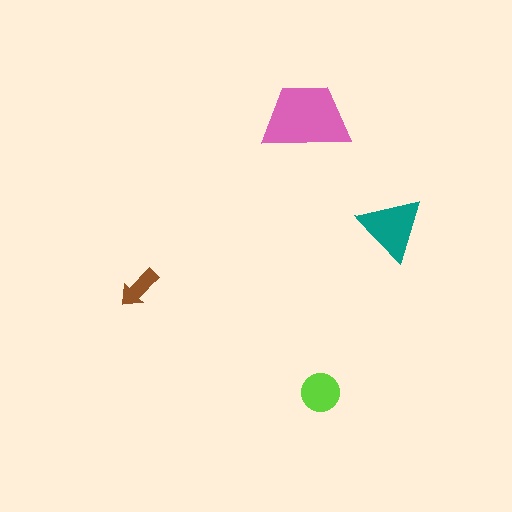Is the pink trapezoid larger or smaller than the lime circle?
Larger.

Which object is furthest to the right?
The teal triangle is rightmost.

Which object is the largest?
The pink trapezoid.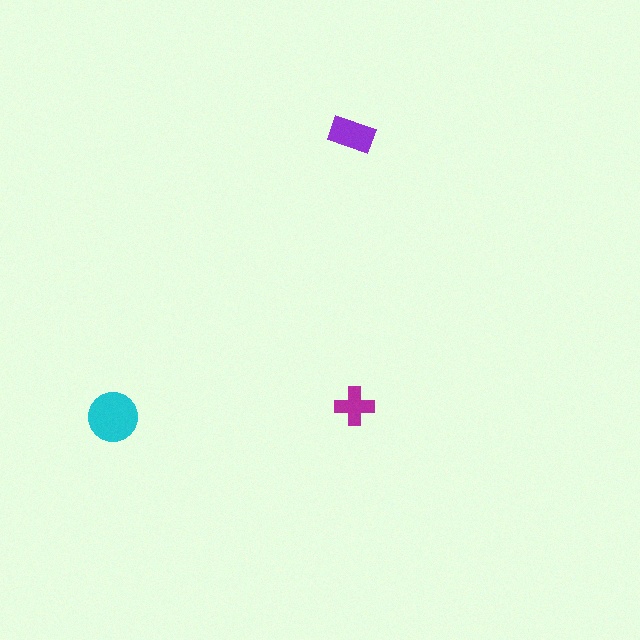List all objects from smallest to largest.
The magenta cross, the purple rectangle, the cyan circle.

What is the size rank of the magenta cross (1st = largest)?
3rd.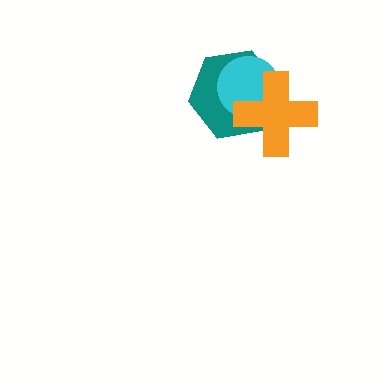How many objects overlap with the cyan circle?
2 objects overlap with the cyan circle.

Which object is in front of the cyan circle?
The orange cross is in front of the cyan circle.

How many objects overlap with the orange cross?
2 objects overlap with the orange cross.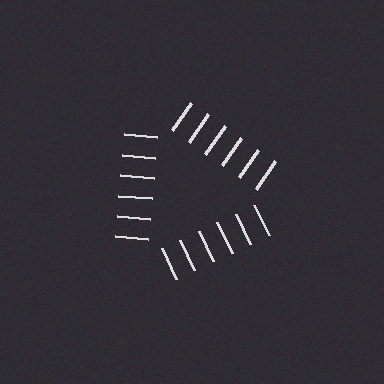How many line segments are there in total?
18 — 6 along each of the 3 edges.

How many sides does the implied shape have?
3 sides — the line-ends trace a triangle.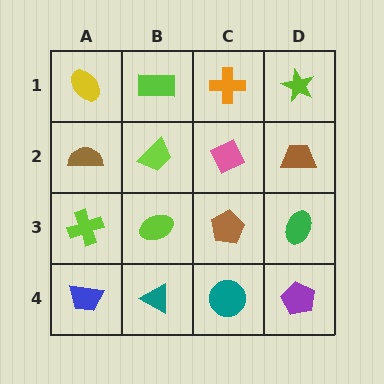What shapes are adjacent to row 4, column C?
A brown pentagon (row 3, column C), a teal triangle (row 4, column B), a purple pentagon (row 4, column D).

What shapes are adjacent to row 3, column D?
A brown trapezoid (row 2, column D), a purple pentagon (row 4, column D), a brown pentagon (row 3, column C).